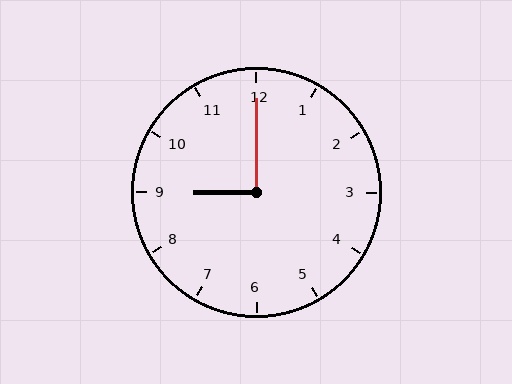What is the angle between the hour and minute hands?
Approximately 90 degrees.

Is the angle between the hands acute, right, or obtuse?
It is right.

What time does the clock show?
9:00.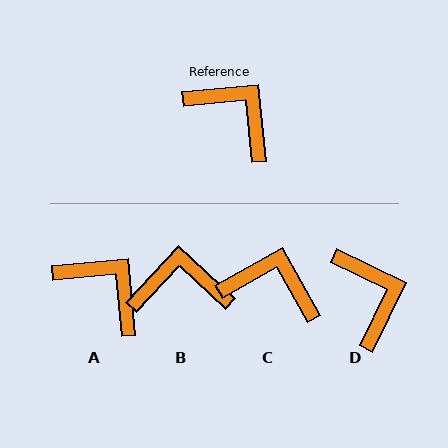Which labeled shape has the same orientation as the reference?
A.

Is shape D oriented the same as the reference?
No, it is off by about 31 degrees.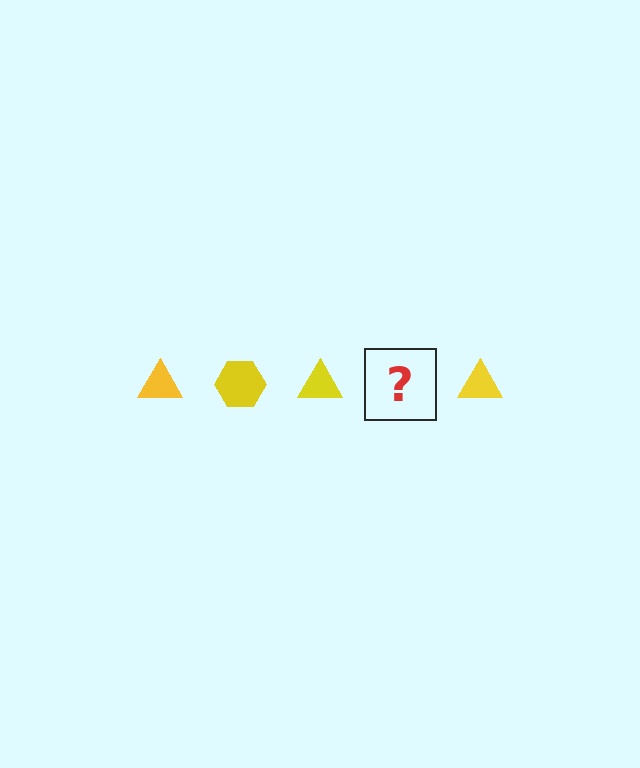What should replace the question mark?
The question mark should be replaced with a yellow hexagon.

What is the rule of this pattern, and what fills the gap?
The rule is that the pattern cycles through triangle, hexagon shapes in yellow. The gap should be filled with a yellow hexagon.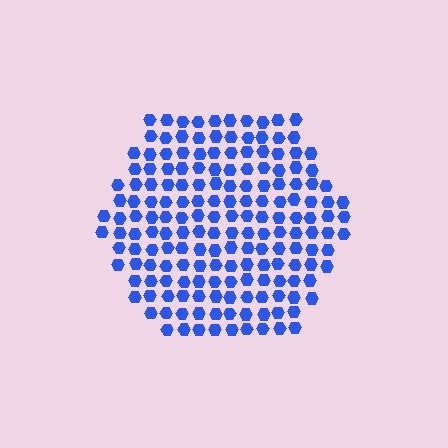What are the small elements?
The small elements are hexagons.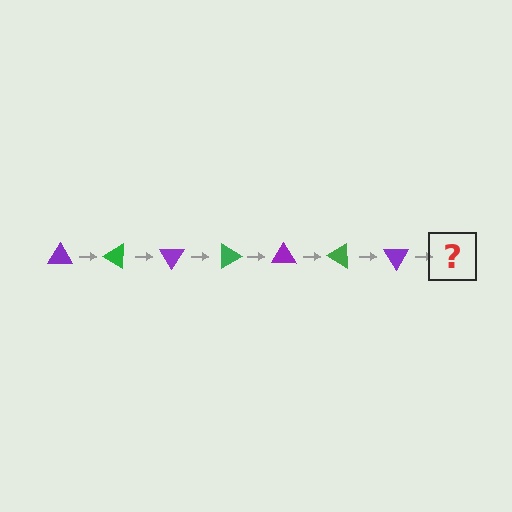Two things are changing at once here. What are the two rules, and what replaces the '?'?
The two rules are that it rotates 30 degrees each step and the color cycles through purple and green. The '?' should be a green triangle, rotated 210 degrees from the start.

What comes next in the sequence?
The next element should be a green triangle, rotated 210 degrees from the start.